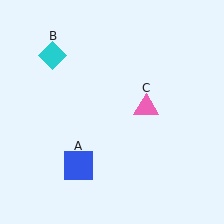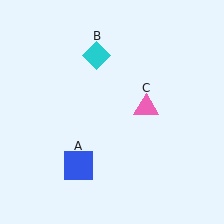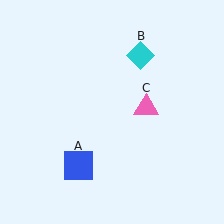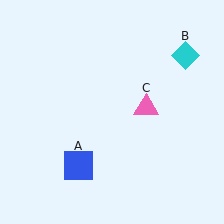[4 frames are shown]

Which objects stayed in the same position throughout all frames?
Blue square (object A) and pink triangle (object C) remained stationary.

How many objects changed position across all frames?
1 object changed position: cyan diamond (object B).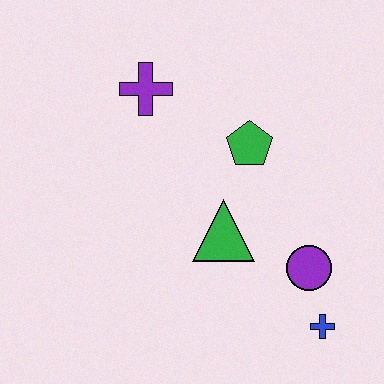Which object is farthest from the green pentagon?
The blue cross is farthest from the green pentagon.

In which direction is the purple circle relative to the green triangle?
The purple circle is to the right of the green triangle.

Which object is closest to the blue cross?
The purple circle is closest to the blue cross.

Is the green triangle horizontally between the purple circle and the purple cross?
Yes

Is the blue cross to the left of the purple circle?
No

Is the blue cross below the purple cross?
Yes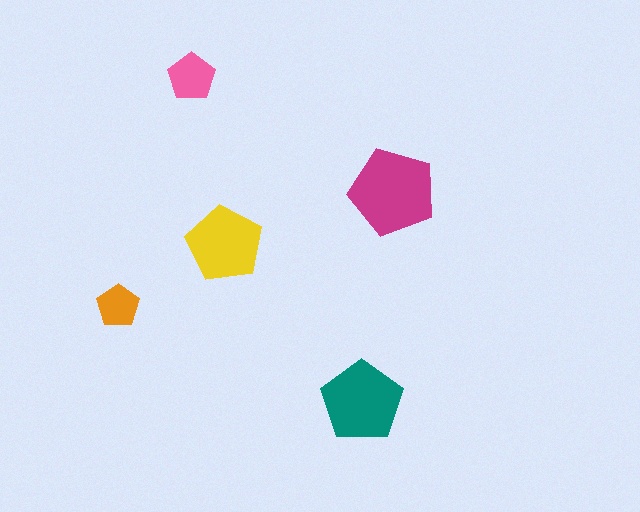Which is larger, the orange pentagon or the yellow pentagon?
The yellow one.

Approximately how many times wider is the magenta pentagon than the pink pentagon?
About 2 times wider.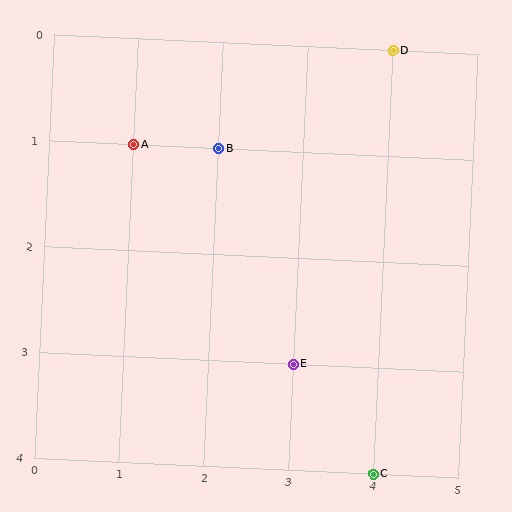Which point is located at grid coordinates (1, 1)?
Point A is at (1, 1).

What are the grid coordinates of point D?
Point D is at grid coordinates (4, 0).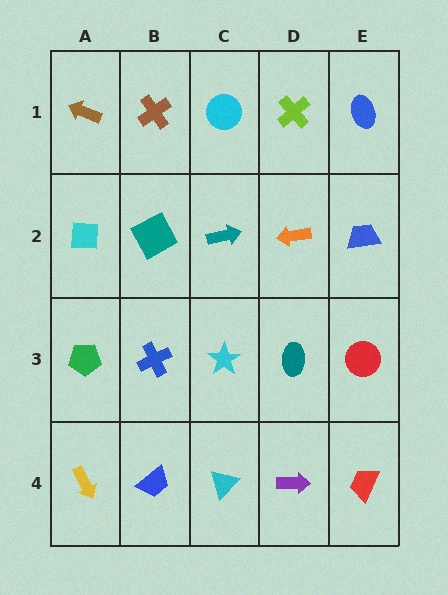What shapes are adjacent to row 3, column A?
A cyan square (row 2, column A), a yellow arrow (row 4, column A), a blue cross (row 3, column B).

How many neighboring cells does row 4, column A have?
2.